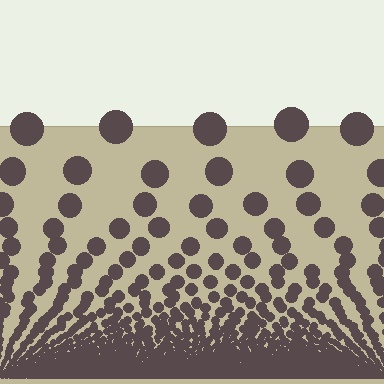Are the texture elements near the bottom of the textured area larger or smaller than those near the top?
Smaller. The gradient is inverted — elements near the bottom are smaller and denser.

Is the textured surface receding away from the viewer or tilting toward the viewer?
The surface appears to tilt toward the viewer. Texture elements get larger and sparser toward the top.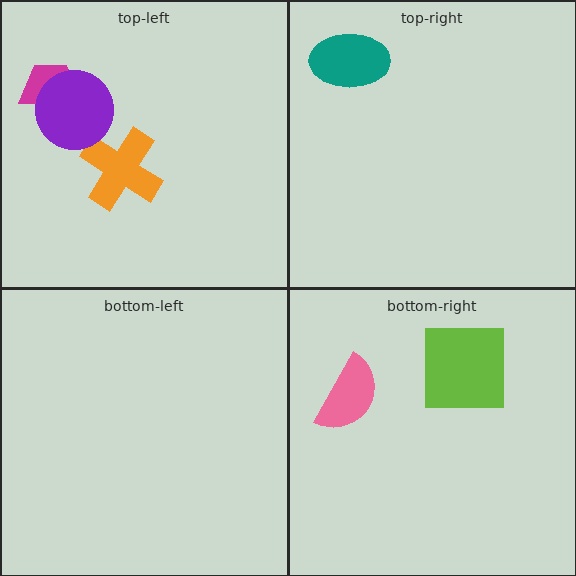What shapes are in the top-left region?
The magenta trapezoid, the orange cross, the purple circle.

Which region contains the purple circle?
The top-left region.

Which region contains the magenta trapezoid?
The top-left region.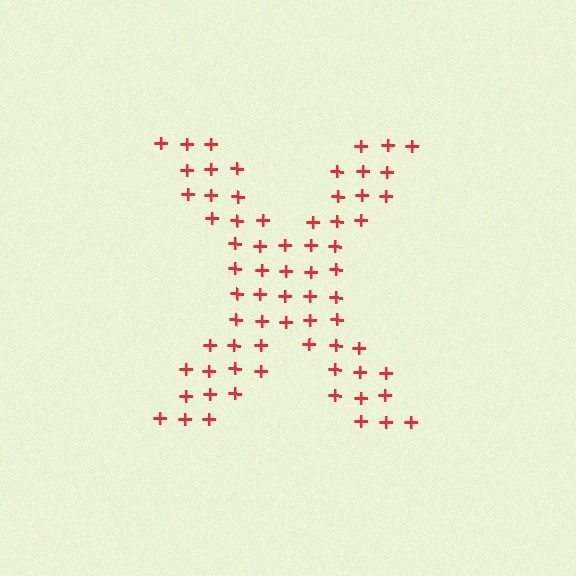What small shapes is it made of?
It is made of small plus signs.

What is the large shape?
The large shape is the letter X.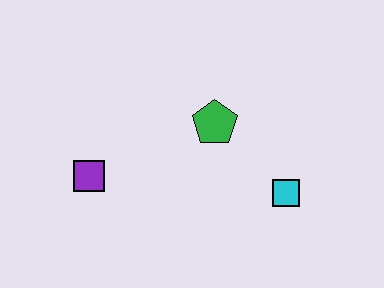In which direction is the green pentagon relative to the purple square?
The green pentagon is to the right of the purple square.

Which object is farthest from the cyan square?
The purple square is farthest from the cyan square.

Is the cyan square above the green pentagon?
No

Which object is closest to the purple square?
The green pentagon is closest to the purple square.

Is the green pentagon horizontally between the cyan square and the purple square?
Yes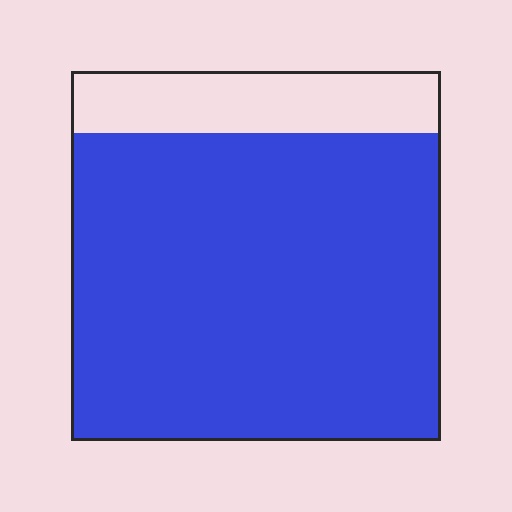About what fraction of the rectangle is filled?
About five sixths (5/6).